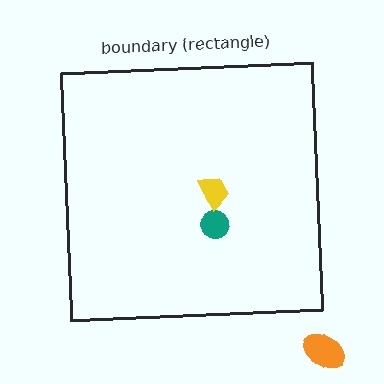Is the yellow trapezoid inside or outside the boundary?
Inside.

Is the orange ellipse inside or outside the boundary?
Outside.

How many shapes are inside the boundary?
2 inside, 1 outside.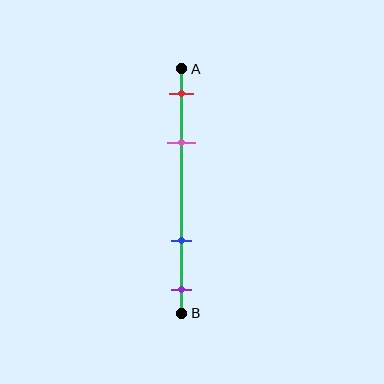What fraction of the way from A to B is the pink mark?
The pink mark is approximately 30% (0.3) of the way from A to B.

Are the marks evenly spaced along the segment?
No, the marks are not evenly spaced.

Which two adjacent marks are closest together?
The red and pink marks are the closest adjacent pair.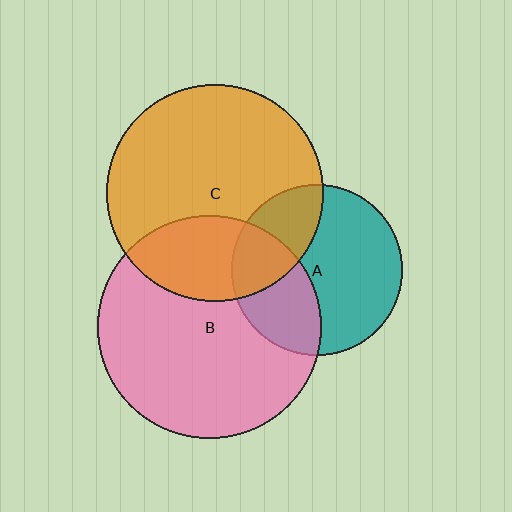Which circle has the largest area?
Circle B (pink).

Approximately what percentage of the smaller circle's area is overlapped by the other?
Approximately 35%.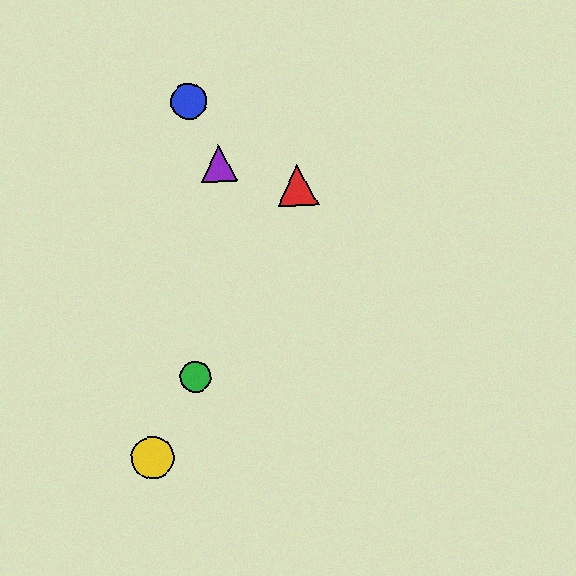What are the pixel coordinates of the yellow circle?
The yellow circle is at (153, 458).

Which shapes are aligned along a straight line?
The red triangle, the green circle, the yellow circle are aligned along a straight line.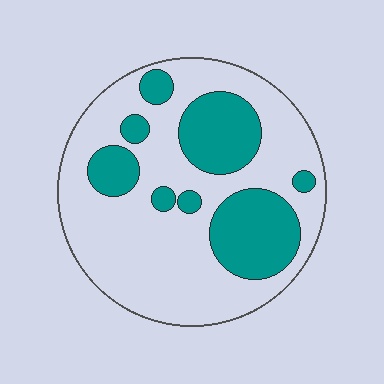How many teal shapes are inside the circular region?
8.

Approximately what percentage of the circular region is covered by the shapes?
Approximately 30%.